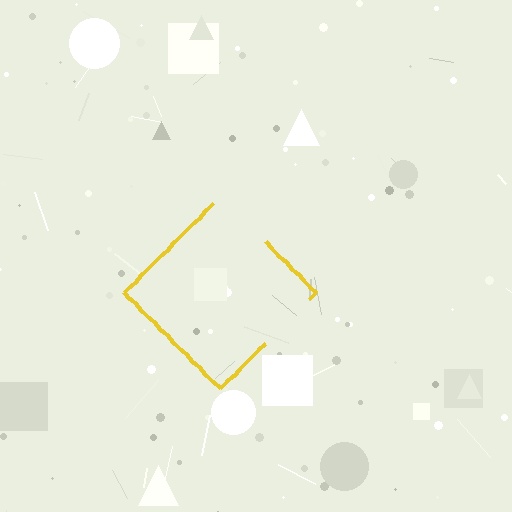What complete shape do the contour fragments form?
The contour fragments form a diamond.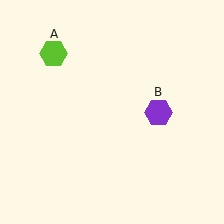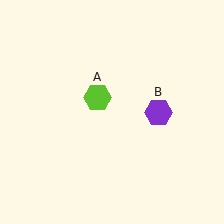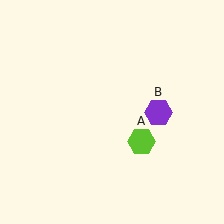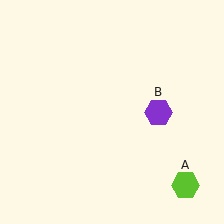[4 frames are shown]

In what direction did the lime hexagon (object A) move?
The lime hexagon (object A) moved down and to the right.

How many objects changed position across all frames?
1 object changed position: lime hexagon (object A).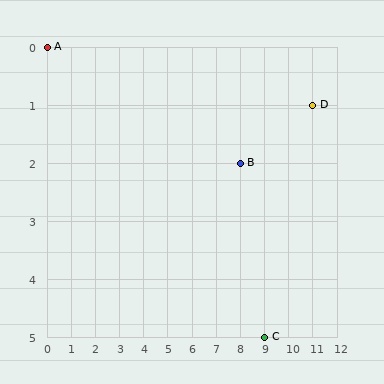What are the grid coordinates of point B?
Point B is at grid coordinates (8, 2).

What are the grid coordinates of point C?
Point C is at grid coordinates (9, 5).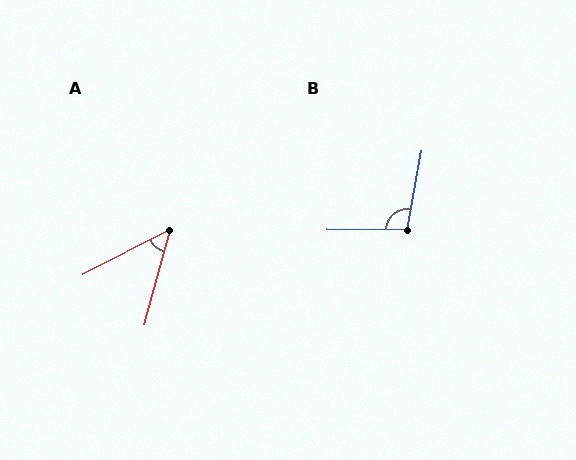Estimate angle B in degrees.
Approximately 100 degrees.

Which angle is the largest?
B, at approximately 100 degrees.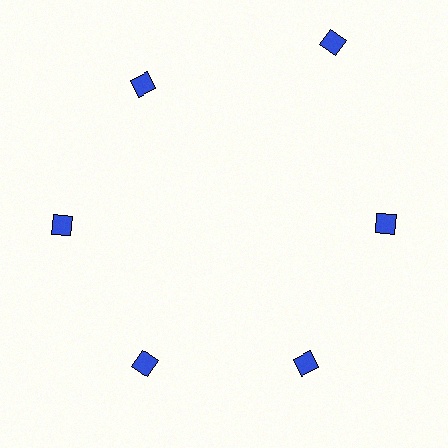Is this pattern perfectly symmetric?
No. The 6 blue diamonds are arranged in a ring, but one element near the 1 o'clock position is pushed outward from the center, breaking the 6-fold rotational symmetry.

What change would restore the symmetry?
The symmetry would be restored by moving it inward, back onto the ring so that all 6 diamonds sit at equal angles and equal distance from the center.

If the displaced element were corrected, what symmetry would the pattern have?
It would have 6-fold rotational symmetry — the pattern would map onto itself every 60 degrees.